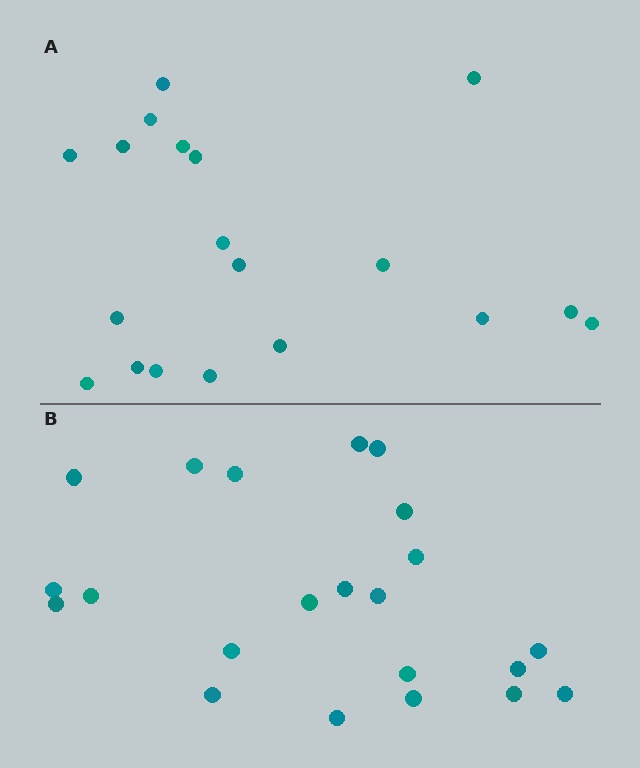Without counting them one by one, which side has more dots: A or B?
Region B (the bottom region) has more dots.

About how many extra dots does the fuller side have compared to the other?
Region B has just a few more — roughly 2 or 3 more dots than region A.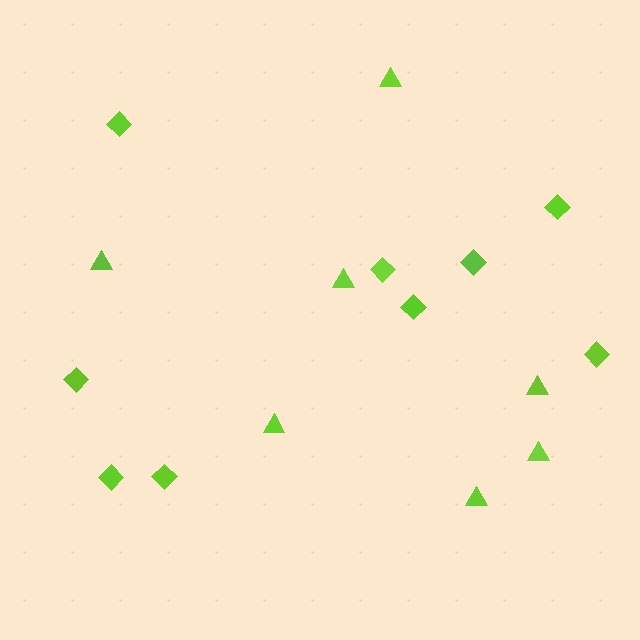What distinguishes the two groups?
There are 2 groups: one group of diamonds (9) and one group of triangles (7).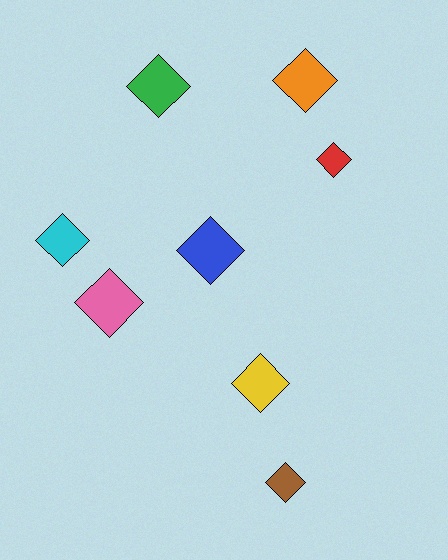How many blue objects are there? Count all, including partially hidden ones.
There is 1 blue object.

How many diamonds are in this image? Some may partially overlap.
There are 8 diamonds.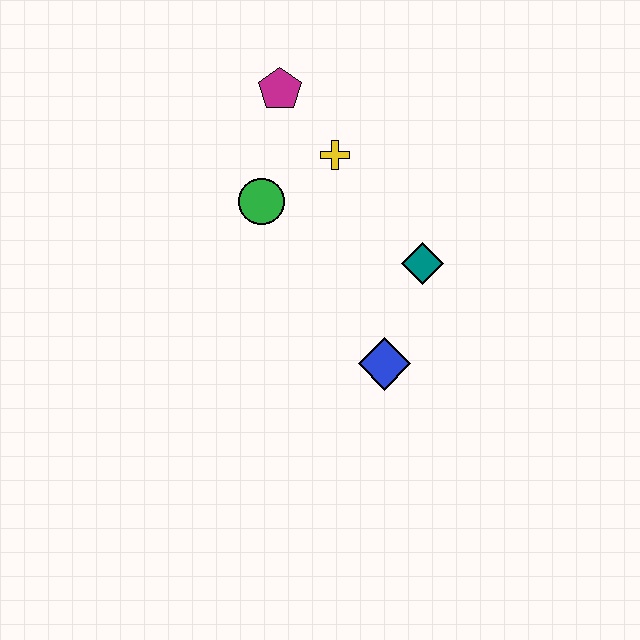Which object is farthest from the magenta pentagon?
The blue diamond is farthest from the magenta pentagon.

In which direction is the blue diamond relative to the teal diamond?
The blue diamond is below the teal diamond.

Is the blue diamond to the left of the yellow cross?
No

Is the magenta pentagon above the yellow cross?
Yes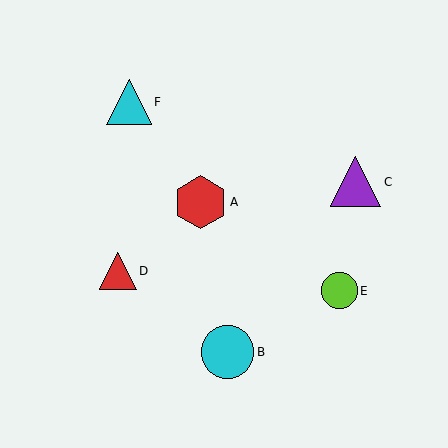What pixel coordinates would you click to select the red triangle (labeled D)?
Click at (118, 271) to select the red triangle D.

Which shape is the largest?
The red hexagon (labeled A) is the largest.